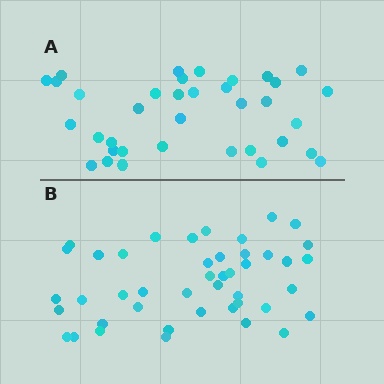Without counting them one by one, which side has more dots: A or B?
Region B (the bottom region) has more dots.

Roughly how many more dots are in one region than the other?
Region B has roughly 8 or so more dots than region A.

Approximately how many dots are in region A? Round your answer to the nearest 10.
About 40 dots. (The exact count is 36, which rounds to 40.)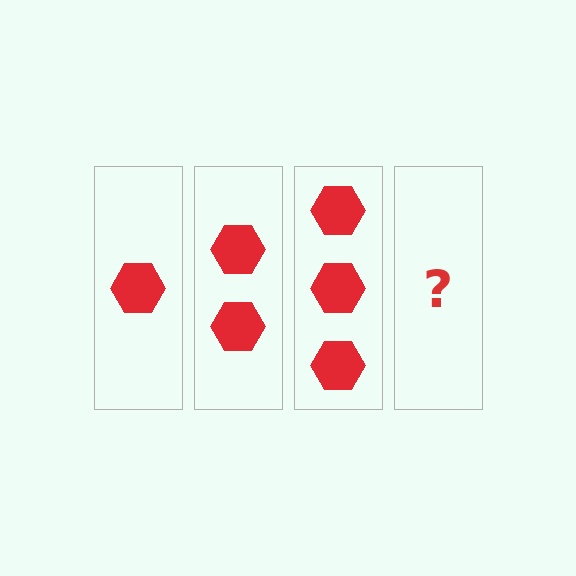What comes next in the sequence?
The next element should be 4 hexagons.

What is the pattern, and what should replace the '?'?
The pattern is that each step adds one more hexagon. The '?' should be 4 hexagons.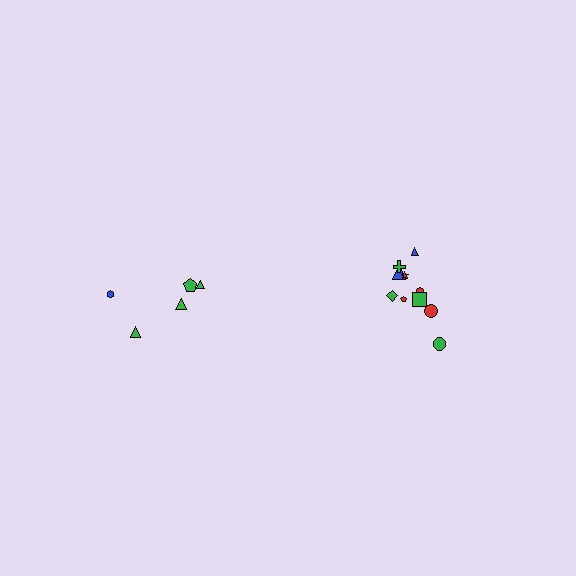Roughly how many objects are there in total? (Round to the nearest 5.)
Roughly 15 objects in total.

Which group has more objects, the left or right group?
The right group.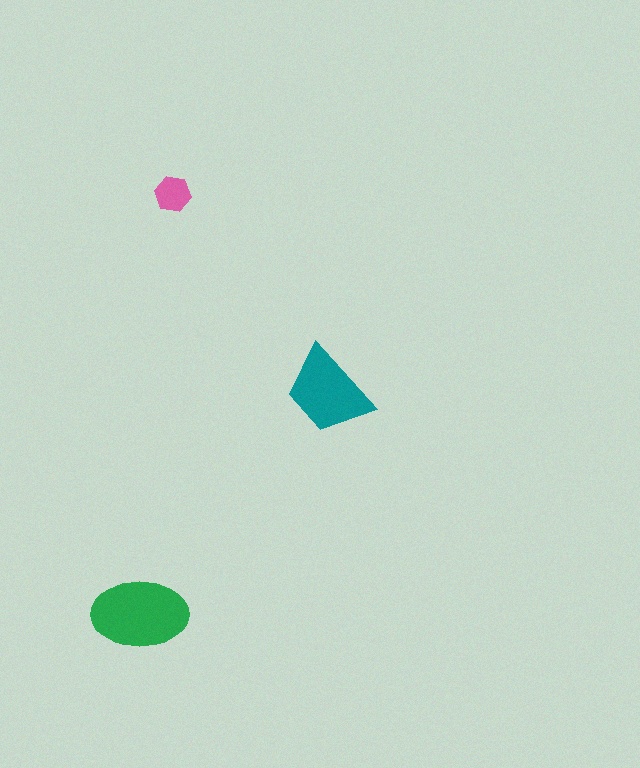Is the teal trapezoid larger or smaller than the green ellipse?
Smaller.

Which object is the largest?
The green ellipse.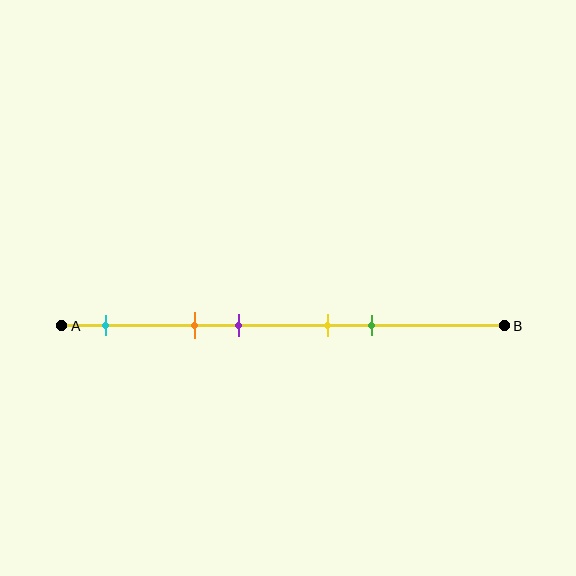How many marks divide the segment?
There are 5 marks dividing the segment.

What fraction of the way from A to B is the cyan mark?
The cyan mark is approximately 10% (0.1) of the way from A to B.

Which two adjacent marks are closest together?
The yellow and green marks are the closest adjacent pair.